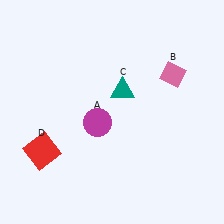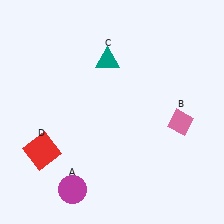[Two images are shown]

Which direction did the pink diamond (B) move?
The pink diamond (B) moved down.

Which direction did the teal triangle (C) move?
The teal triangle (C) moved up.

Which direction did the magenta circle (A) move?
The magenta circle (A) moved down.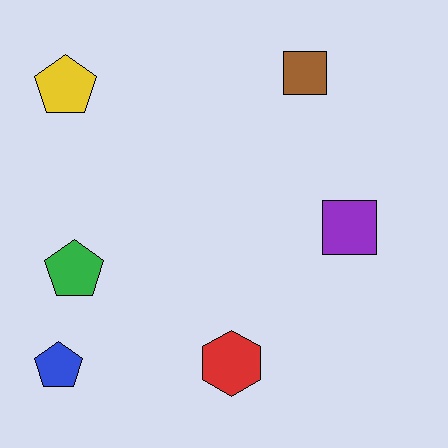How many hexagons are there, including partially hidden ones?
There is 1 hexagon.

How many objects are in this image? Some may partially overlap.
There are 6 objects.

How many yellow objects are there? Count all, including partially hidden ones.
There is 1 yellow object.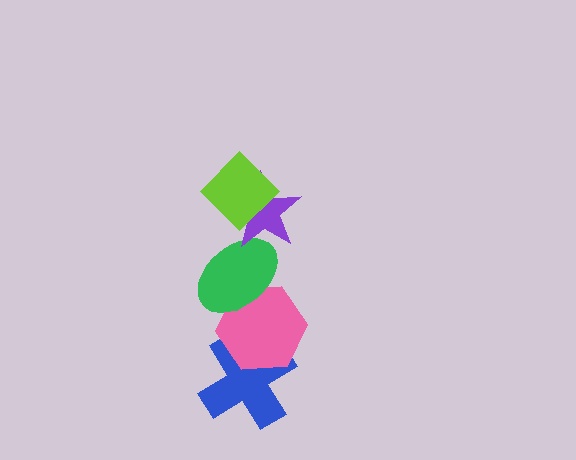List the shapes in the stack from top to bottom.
From top to bottom: the lime diamond, the purple star, the green ellipse, the pink hexagon, the blue cross.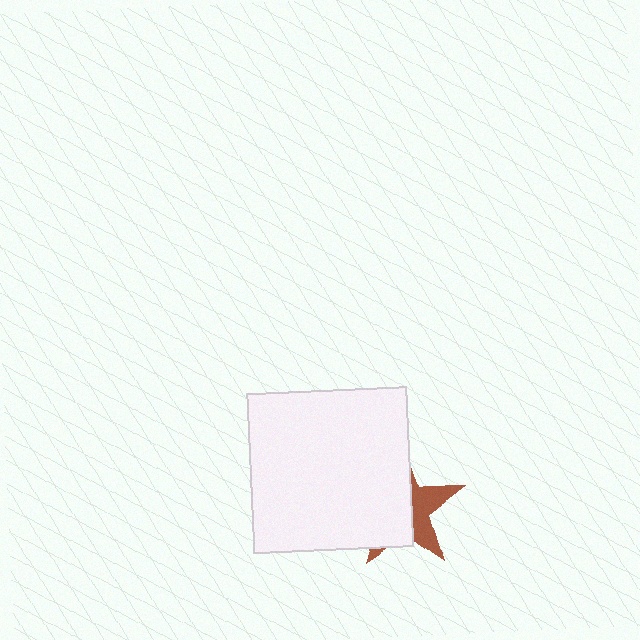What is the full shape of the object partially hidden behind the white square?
The partially hidden object is a brown star.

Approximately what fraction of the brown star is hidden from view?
Roughly 62% of the brown star is hidden behind the white square.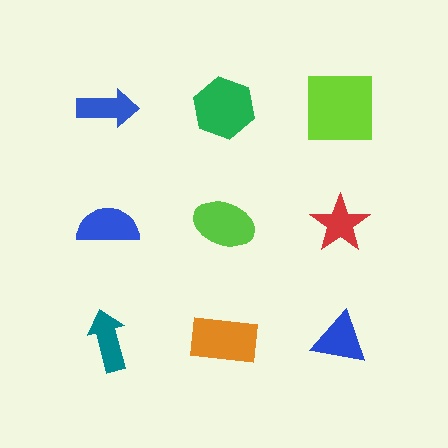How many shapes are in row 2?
3 shapes.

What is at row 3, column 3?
A blue triangle.